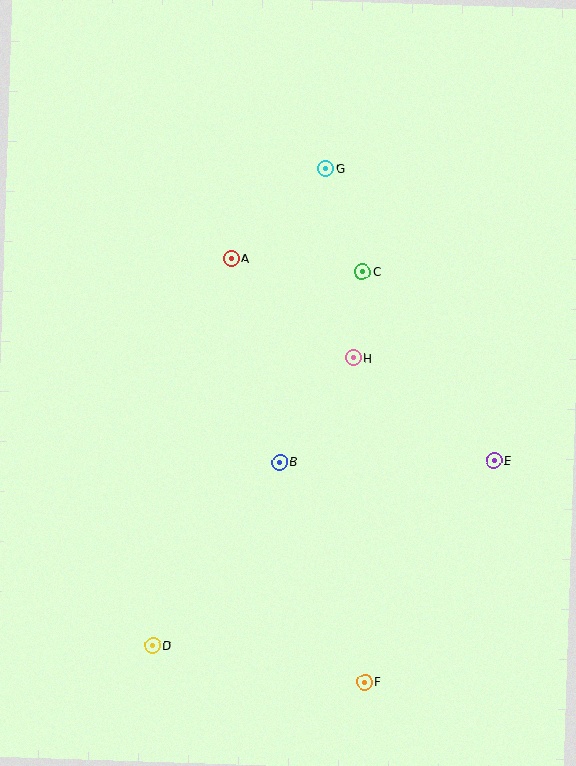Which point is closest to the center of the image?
Point H at (353, 358) is closest to the center.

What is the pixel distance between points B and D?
The distance between B and D is 223 pixels.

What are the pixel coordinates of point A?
Point A is at (231, 259).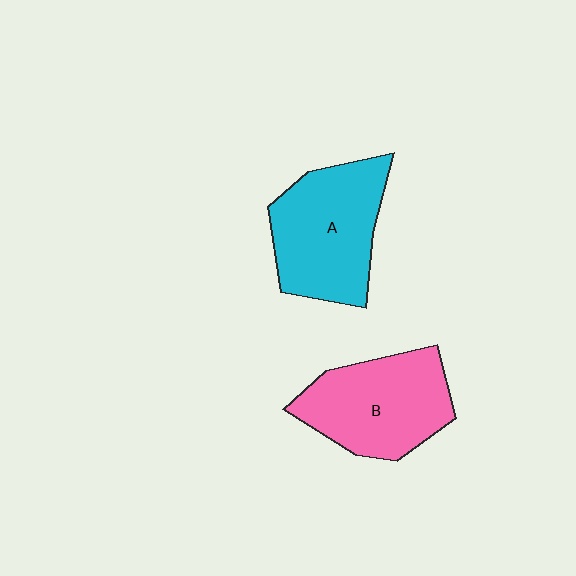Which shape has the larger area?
Shape A (cyan).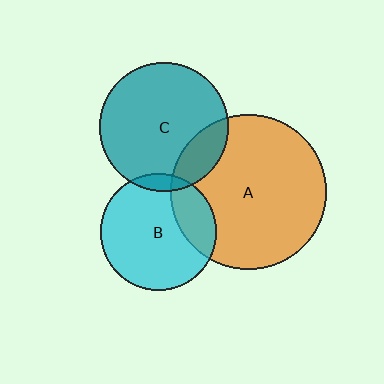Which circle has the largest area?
Circle A (orange).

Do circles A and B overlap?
Yes.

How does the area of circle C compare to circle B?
Approximately 1.2 times.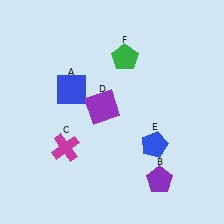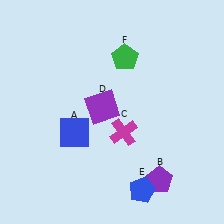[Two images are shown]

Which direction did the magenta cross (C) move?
The magenta cross (C) moved right.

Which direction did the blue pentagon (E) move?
The blue pentagon (E) moved down.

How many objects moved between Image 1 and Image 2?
3 objects moved between the two images.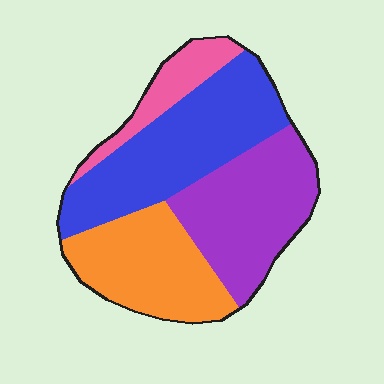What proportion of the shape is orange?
Orange covers about 25% of the shape.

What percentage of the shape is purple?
Purple takes up about one third (1/3) of the shape.